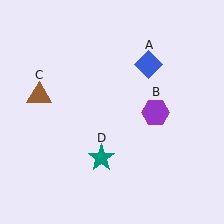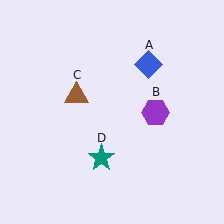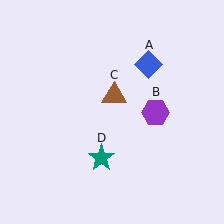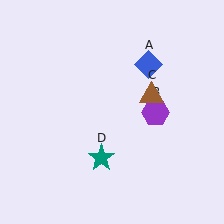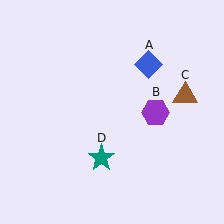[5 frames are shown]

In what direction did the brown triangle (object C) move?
The brown triangle (object C) moved right.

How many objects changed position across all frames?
1 object changed position: brown triangle (object C).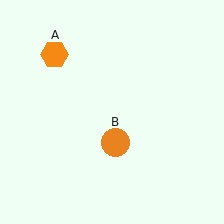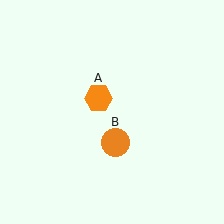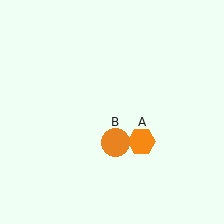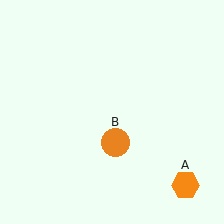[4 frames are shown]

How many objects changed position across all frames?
1 object changed position: orange hexagon (object A).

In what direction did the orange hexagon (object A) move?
The orange hexagon (object A) moved down and to the right.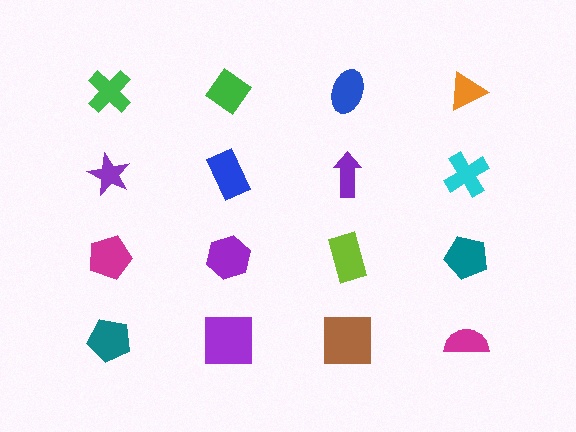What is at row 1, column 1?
A green cross.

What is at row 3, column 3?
A lime rectangle.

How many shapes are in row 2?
4 shapes.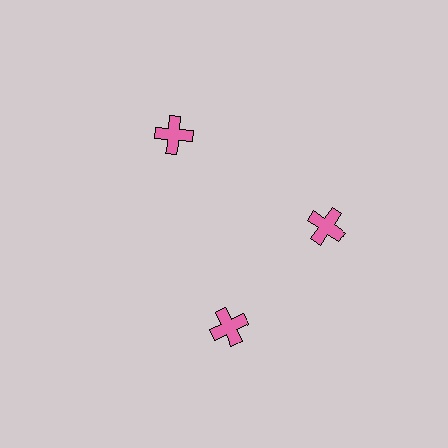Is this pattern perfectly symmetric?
No. The 3 pink crosses are arranged in a ring, but one element near the 7 o'clock position is rotated out of alignment along the ring, breaking the 3-fold rotational symmetry.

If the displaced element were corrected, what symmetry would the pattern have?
It would have 3-fold rotational symmetry — the pattern would map onto itself every 120 degrees.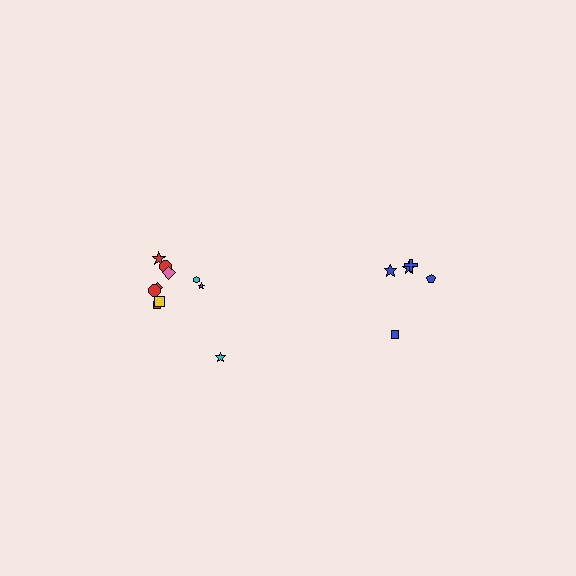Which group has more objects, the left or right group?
The left group.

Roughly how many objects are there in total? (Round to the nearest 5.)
Roughly 15 objects in total.